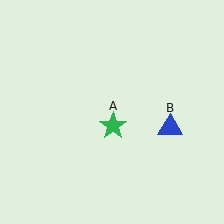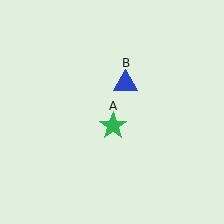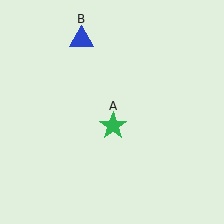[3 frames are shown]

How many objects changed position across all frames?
1 object changed position: blue triangle (object B).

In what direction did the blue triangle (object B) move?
The blue triangle (object B) moved up and to the left.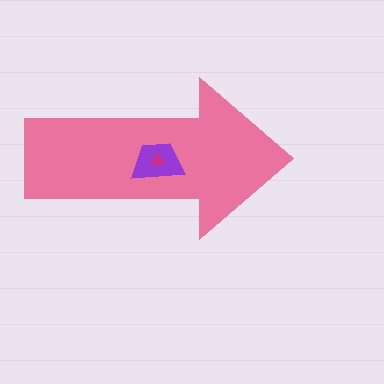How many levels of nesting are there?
3.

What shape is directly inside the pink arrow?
The purple trapezoid.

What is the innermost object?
The magenta cross.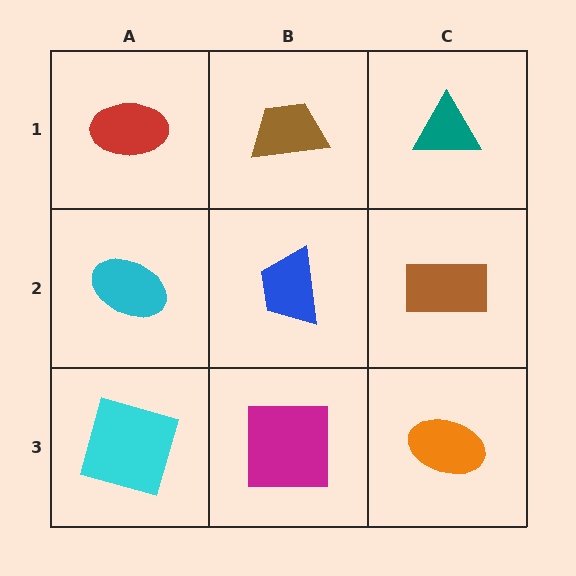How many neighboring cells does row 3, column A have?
2.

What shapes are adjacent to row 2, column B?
A brown trapezoid (row 1, column B), a magenta square (row 3, column B), a cyan ellipse (row 2, column A), a brown rectangle (row 2, column C).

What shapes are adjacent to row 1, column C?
A brown rectangle (row 2, column C), a brown trapezoid (row 1, column B).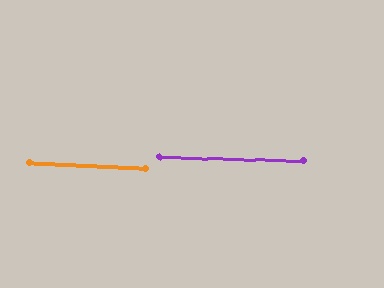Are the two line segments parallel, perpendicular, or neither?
Parallel — their directions differ by only 1.1°.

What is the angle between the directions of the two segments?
Approximately 1 degree.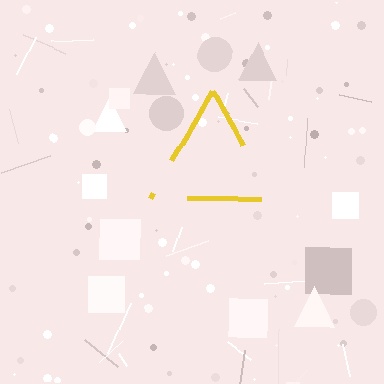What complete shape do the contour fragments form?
The contour fragments form a triangle.